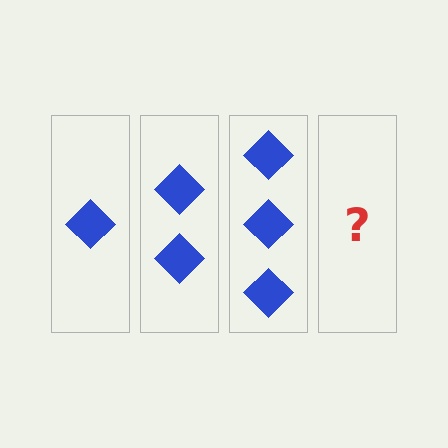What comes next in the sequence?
The next element should be 4 diamonds.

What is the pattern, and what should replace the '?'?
The pattern is that each step adds one more diamond. The '?' should be 4 diamonds.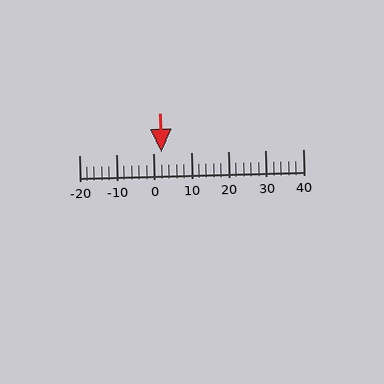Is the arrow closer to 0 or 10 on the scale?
The arrow is closer to 0.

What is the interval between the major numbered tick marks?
The major tick marks are spaced 10 units apart.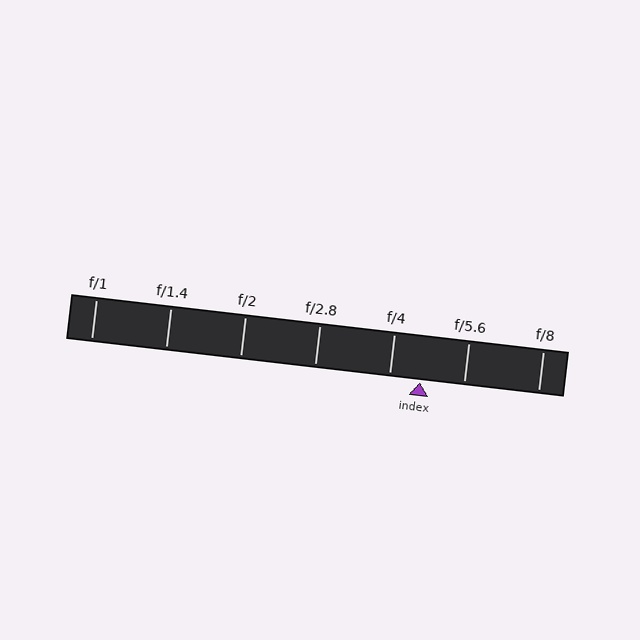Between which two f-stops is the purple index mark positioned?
The index mark is between f/4 and f/5.6.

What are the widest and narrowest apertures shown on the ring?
The widest aperture shown is f/1 and the narrowest is f/8.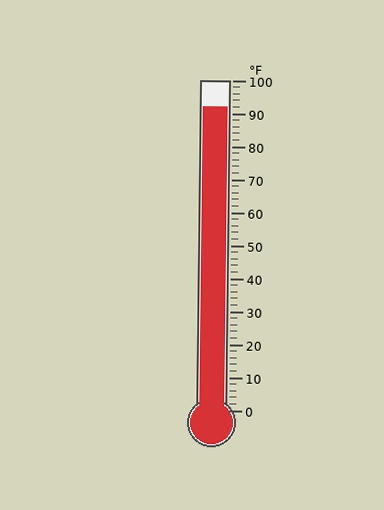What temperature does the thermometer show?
The thermometer shows approximately 92°F.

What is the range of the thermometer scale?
The thermometer scale ranges from 0°F to 100°F.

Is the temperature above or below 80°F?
The temperature is above 80°F.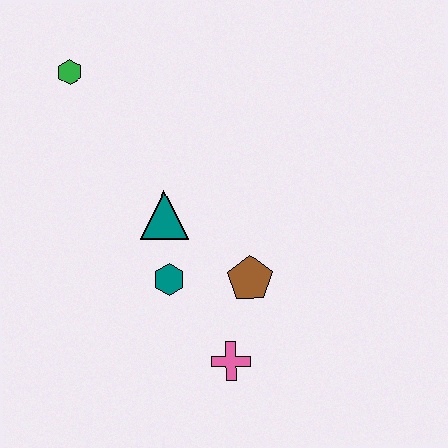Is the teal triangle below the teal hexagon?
No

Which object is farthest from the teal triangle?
The green hexagon is farthest from the teal triangle.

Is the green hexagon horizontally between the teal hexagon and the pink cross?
No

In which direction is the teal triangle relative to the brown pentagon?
The teal triangle is to the left of the brown pentagon.